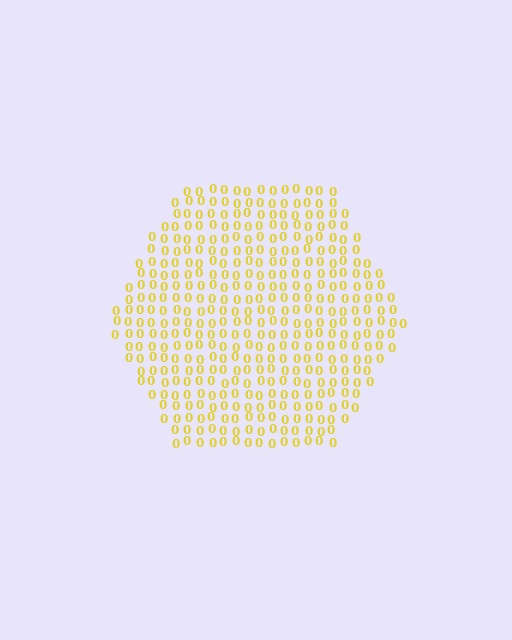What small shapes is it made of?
It is made of small digit 0's.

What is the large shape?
The large shape is a hexagon.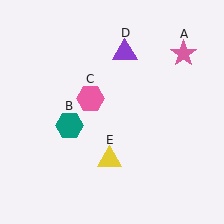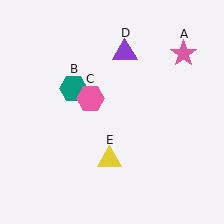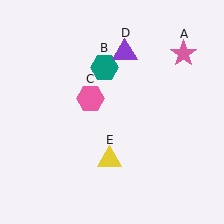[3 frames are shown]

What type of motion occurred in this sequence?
The teal hexagon (object B) rotated clockwise around the center of the scene.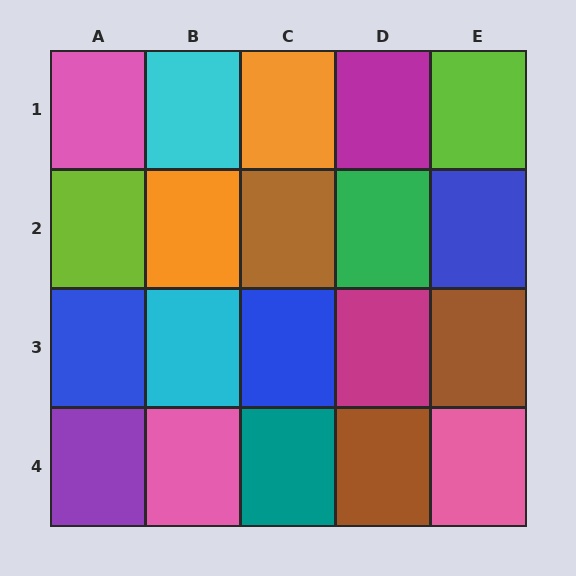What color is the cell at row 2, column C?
Brown.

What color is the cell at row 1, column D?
Magenta.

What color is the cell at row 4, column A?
Purple.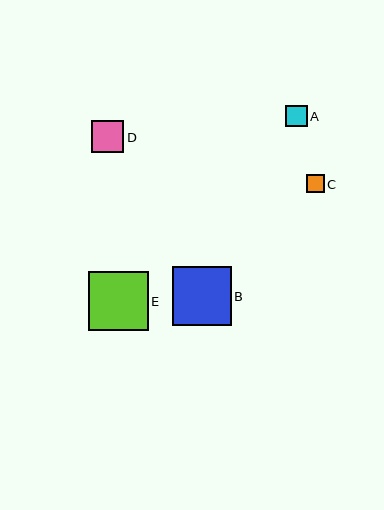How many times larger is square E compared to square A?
Square E is approximately 2.8 times the size of square A.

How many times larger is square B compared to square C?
Square B is approximately 3.2 times the size of square C.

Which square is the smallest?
Square C is the smallest with a size of approximately 18 pixels.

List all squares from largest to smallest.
From largest to smallest: E, B, D, A, C.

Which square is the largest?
Square E is the largest with a size of approximately 60 pixels.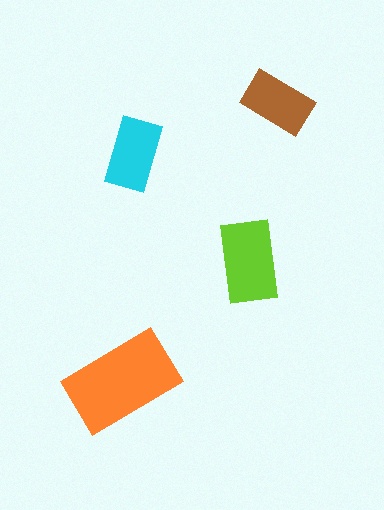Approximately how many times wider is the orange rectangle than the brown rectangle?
About 1.5 times wider.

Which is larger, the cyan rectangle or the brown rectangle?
The cyan one.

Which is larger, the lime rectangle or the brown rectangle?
The lime one.